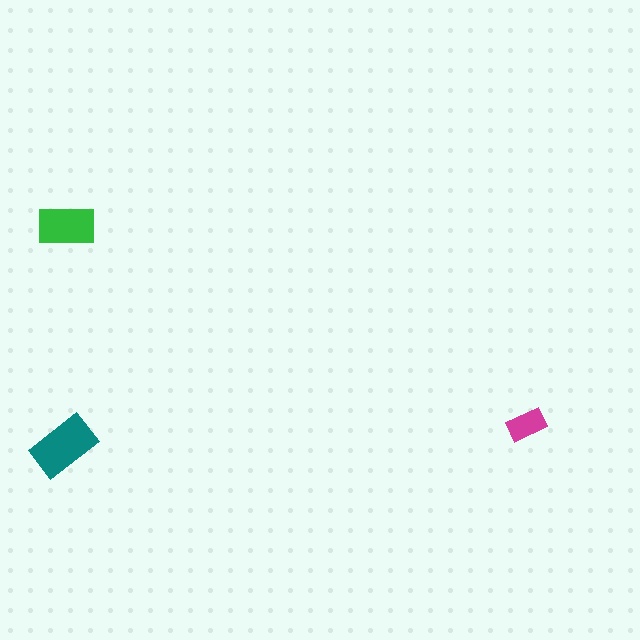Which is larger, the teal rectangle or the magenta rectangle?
The teal one.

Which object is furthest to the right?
The magenta rectangle is rightmost.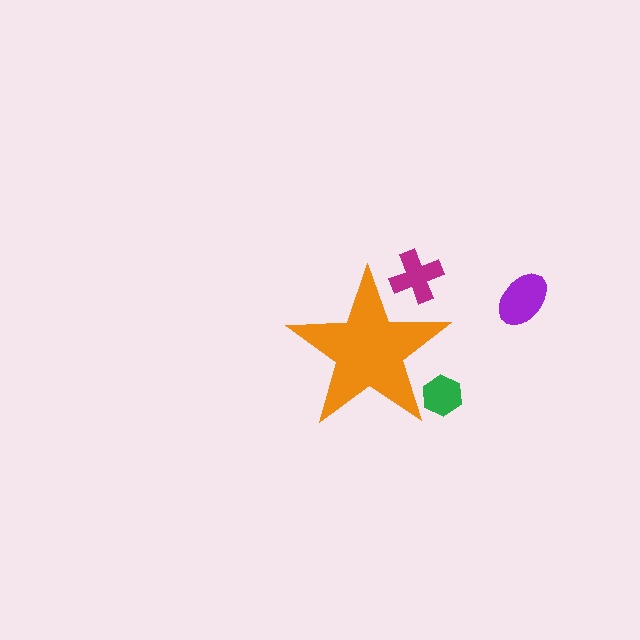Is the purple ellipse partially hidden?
No, the purple ellipse is fully visible.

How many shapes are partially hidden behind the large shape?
2 shapes are partially hidden.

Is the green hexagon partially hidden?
Yes, the green hexagon is partially hidden behind the orange star.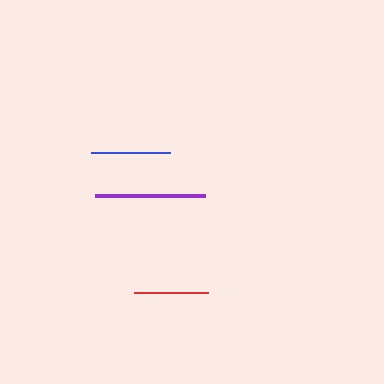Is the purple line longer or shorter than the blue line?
The purple line is longer than the blue line.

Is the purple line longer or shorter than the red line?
The purple line is longer than the red line.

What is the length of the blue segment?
The blue segment is approximately 80 pixels long.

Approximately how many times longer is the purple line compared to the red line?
The purple line is approximately 1.5 times the length of the red line.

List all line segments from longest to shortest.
From longest to shortest: purple, blue, red.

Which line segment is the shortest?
The red line is the shortest at approximately 74 pixels.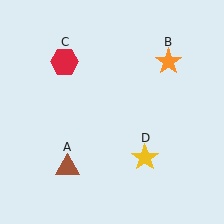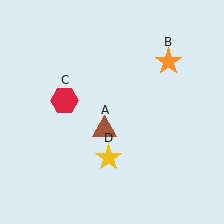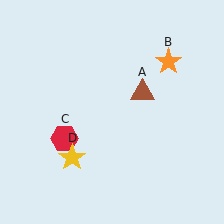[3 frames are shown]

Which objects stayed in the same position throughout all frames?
Orange star (object B) remained stationary.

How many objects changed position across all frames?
3 objects changed position: brown triangle (object A), red hexagon (object C), yellow star (object D).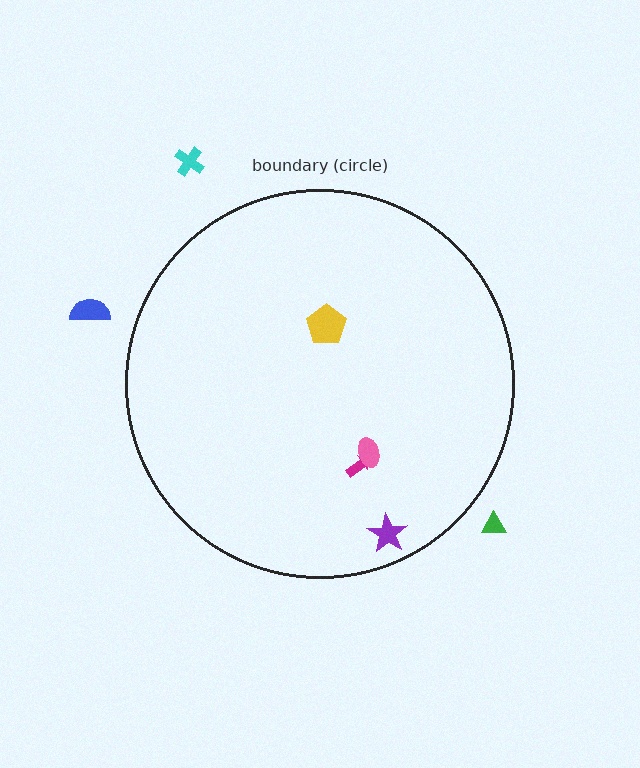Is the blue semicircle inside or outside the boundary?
Outside.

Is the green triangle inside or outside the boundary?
Outside.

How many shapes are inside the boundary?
4 inside, 3 outside.